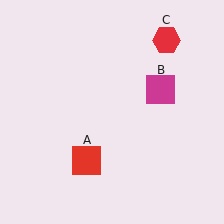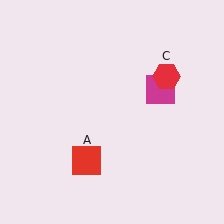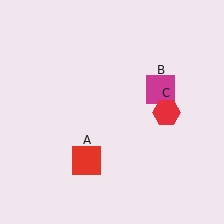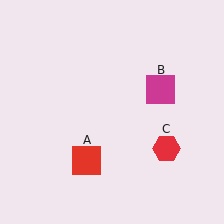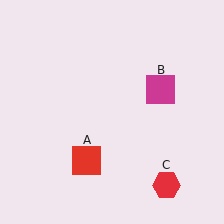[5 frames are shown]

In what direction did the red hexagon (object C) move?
The red hexagon (object C) moved down.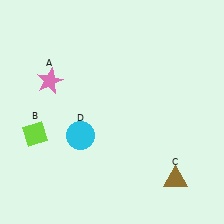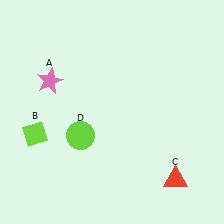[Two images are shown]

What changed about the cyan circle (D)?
In Image 1, D is cyan. In Image 2, it changed to lime.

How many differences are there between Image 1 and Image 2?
There are 2 differences between the two images.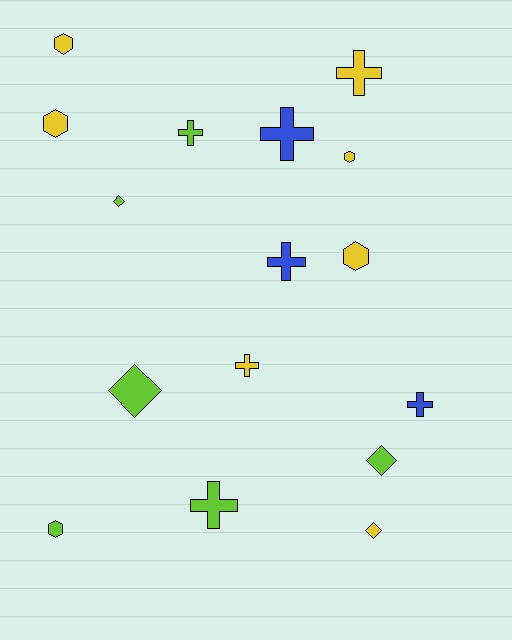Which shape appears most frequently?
Cross, with 7 objects.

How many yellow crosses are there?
There are 2 yellow crosses.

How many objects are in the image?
There are 16 objects.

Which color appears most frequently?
Yellow, with 7 objects.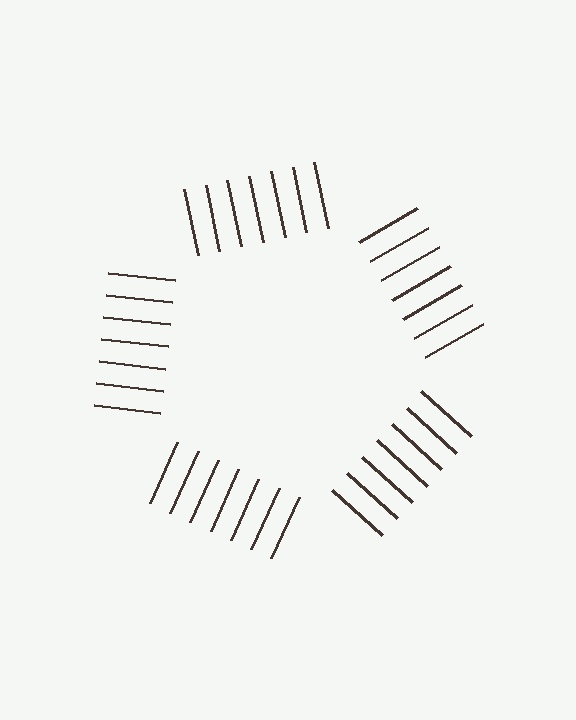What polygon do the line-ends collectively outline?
An illusory pentagon — the line segments terminate on its edges but no continuous stroke is drawn.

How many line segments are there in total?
35 — 7 along each of the 5 edges.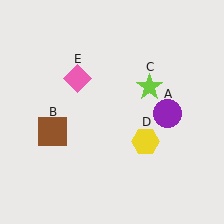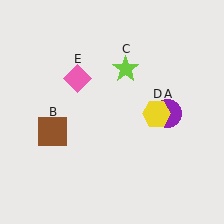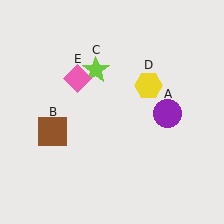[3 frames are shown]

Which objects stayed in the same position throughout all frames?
Purple circle (object A) and brown square (object B) and pink diamond (object E) remained stationary.